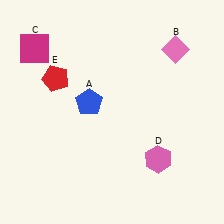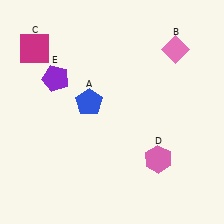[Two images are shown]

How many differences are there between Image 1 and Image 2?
There is 1 difference between the two images.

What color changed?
The pentagon (E) changed from red in Image 1 to purple in Image 2.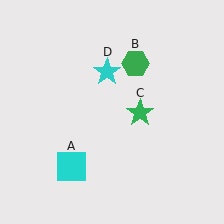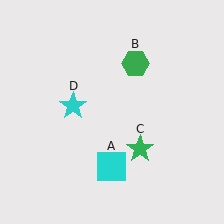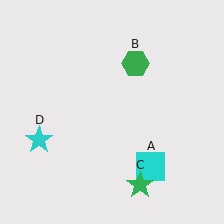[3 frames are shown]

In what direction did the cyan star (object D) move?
The cyan star (object D) moved down and to the left.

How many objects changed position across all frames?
3 objects changed position: cyan square (object A), green star (object C), cyan star (object D).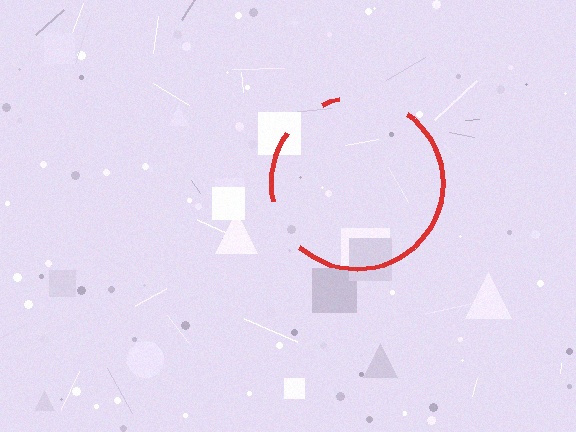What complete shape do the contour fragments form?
The contour fragments form a circle.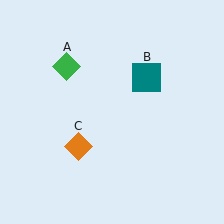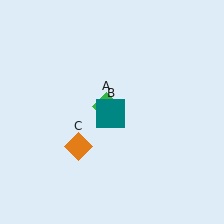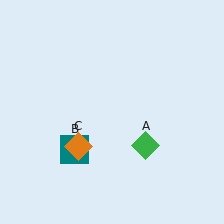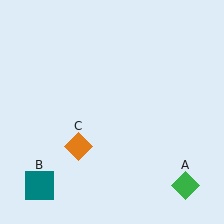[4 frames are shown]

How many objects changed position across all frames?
2 objects changed position: green diamond (object A), teal square (object B).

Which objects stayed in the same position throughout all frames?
Orange diamond (object C) remained stationary.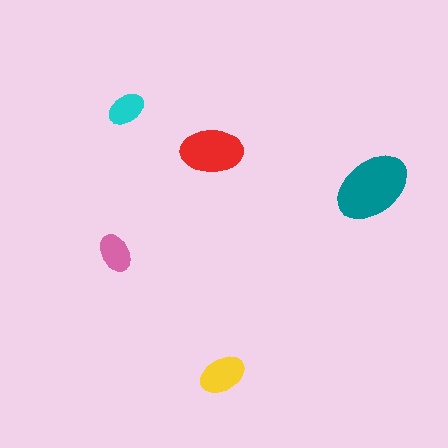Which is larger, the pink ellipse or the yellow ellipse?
The yellow one.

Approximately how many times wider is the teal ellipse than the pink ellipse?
About 2 times wider.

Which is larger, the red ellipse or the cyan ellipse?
The red one.